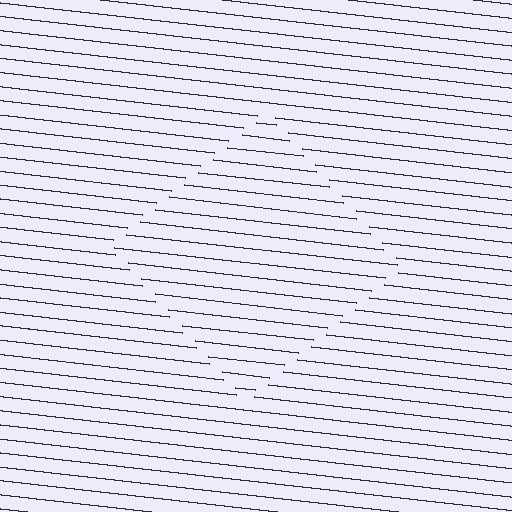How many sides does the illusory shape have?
4 sides — the line-ends trace a square.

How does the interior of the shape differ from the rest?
The interior of the shape contains the same grating, shifted by half a period — the contour is defined by the phase discontinuity where line-ends from the inner and outer gratings abut.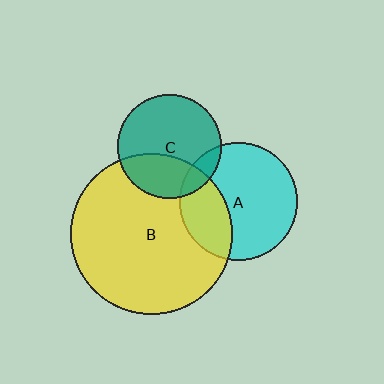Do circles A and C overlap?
Yes.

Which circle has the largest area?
Circle B (yellow).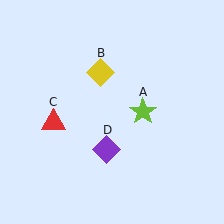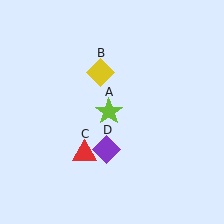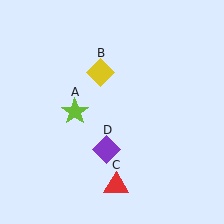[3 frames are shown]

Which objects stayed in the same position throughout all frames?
Yellow diamond (object B) and purple diamond (object D) remained stationary.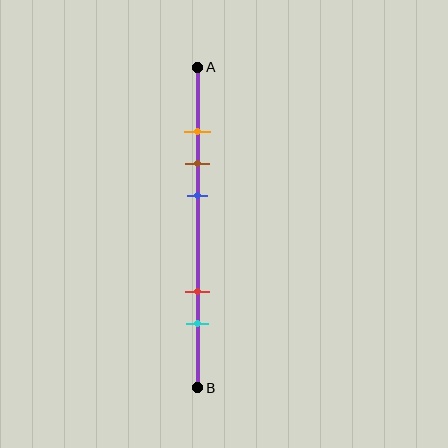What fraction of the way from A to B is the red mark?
The red mark is approximately 70% (0.7) of the way from A to B.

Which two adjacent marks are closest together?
The orange and brown marks are the closest adjacent pair.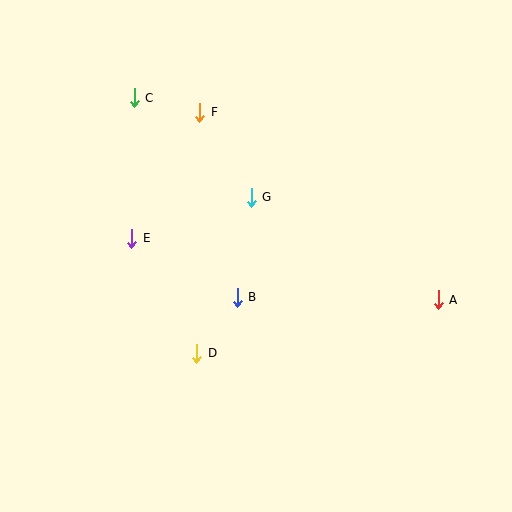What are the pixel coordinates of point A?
Point A is at (438, 300).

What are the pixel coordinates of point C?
Point C is at (134, 98).